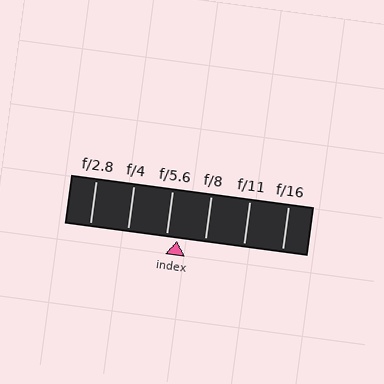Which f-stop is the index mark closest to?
The index mark is closest to f/5.6.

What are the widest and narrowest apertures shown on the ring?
The widest aperture shown is f/2.8 and the narrowest is f/16.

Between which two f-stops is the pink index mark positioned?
The index mark is between f/5.6 and f/8.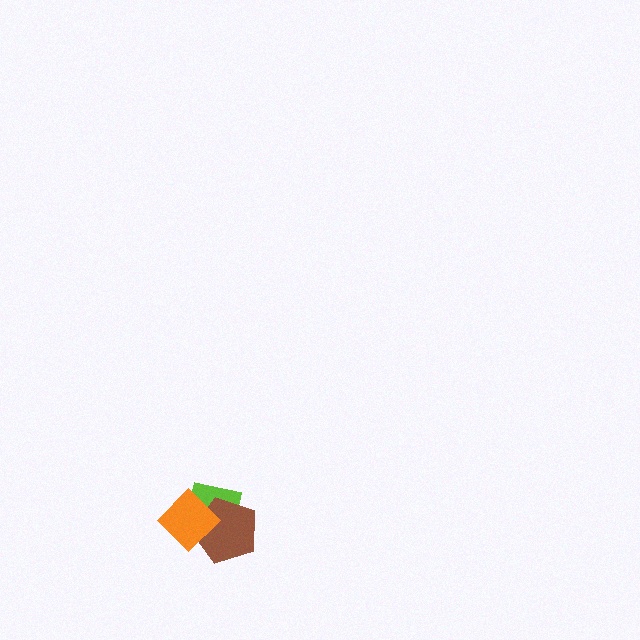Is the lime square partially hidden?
Yes, it is partially covered by another shape.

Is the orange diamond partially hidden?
No, no other shape covers it.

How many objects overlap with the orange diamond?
2 objects overlap with the orange diamond.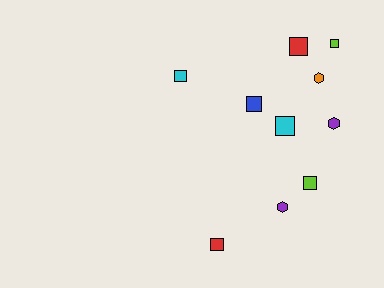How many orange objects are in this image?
There is 1 orange object.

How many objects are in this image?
There are 10 objects.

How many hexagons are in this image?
There are 3 hexagons.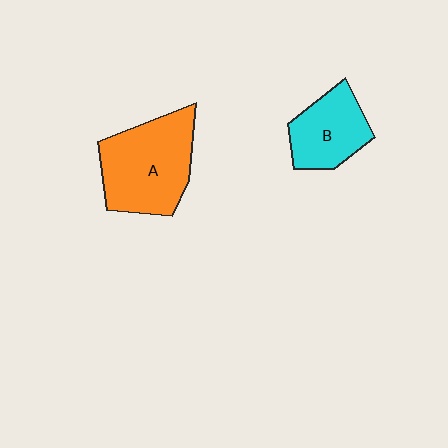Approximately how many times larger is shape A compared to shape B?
Approximately 1.6 times.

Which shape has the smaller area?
Shape B (cyan).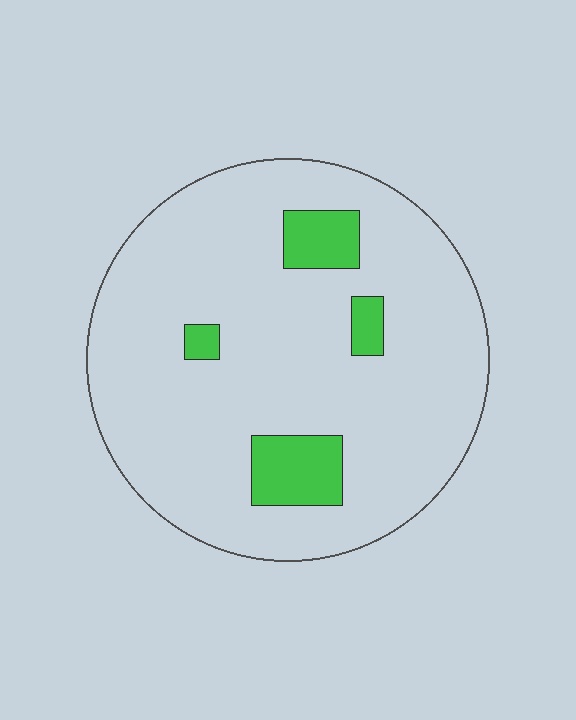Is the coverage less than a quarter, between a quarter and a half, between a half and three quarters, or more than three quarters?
Less than a quarter.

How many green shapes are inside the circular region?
4.